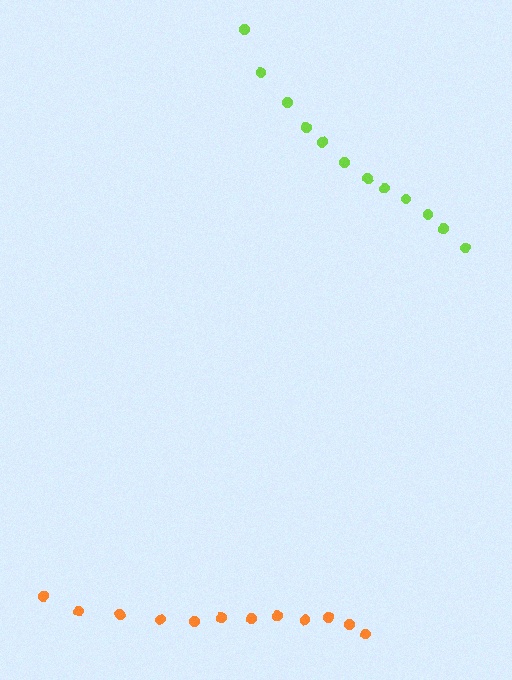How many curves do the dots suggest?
There are 2 distinct paths.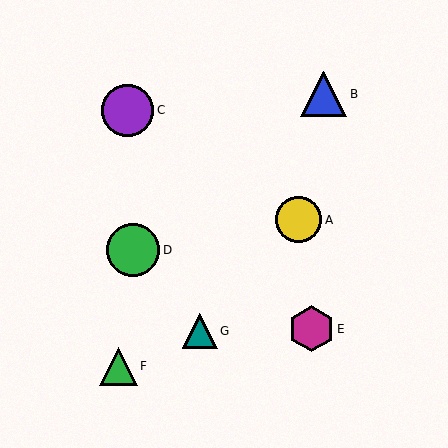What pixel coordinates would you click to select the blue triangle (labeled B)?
Click at (324, 94) to select the blue triangle B.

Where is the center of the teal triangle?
The center of the teal triangle is at (200, 331).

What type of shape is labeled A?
Shape A is a yellow circle.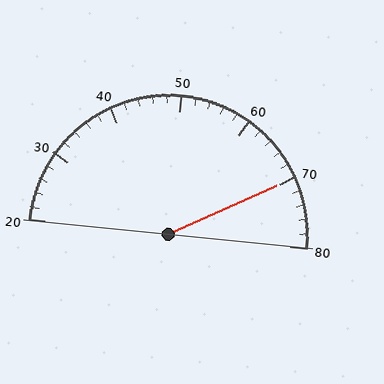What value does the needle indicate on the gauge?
The needle indicates approximately 70.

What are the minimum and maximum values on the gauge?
The gauge ranges from 20 to 80.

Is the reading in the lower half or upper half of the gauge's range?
The reading is in the upper half of the range (20 to 80).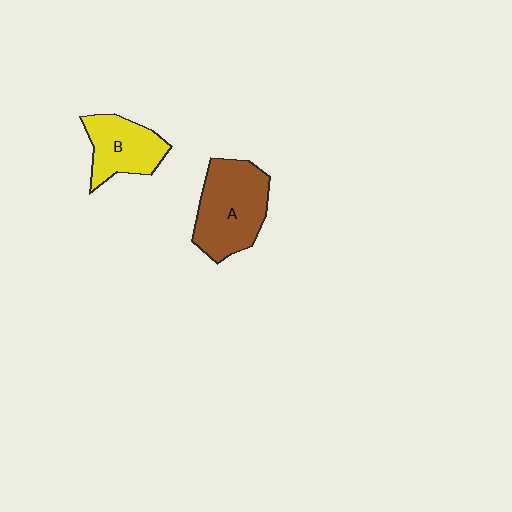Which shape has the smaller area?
Shape B (yellow).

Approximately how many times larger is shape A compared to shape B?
Approximately 1.4 times.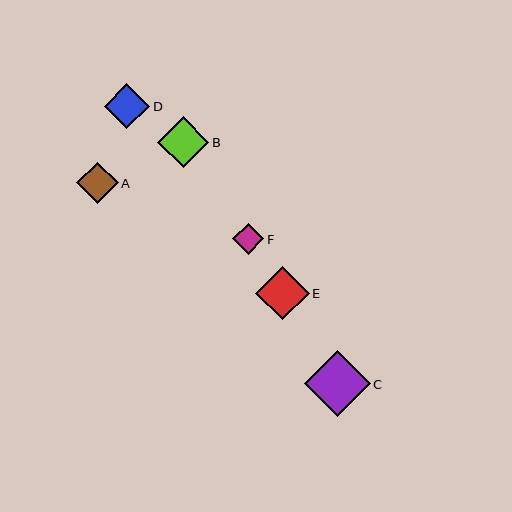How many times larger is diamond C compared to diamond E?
Diamond C is approximately 1.2 times the size of diamond E.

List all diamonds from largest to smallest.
From largest to smallest: C, E, B, D, A, F.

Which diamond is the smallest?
Diamond F is the smallest with a size of approximately 32 pixels.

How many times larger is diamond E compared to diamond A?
Diamond E is approximately 1.3 times the size of diamond A.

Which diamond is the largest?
Diamond C is the largest with a size of approximately 66 pixels.